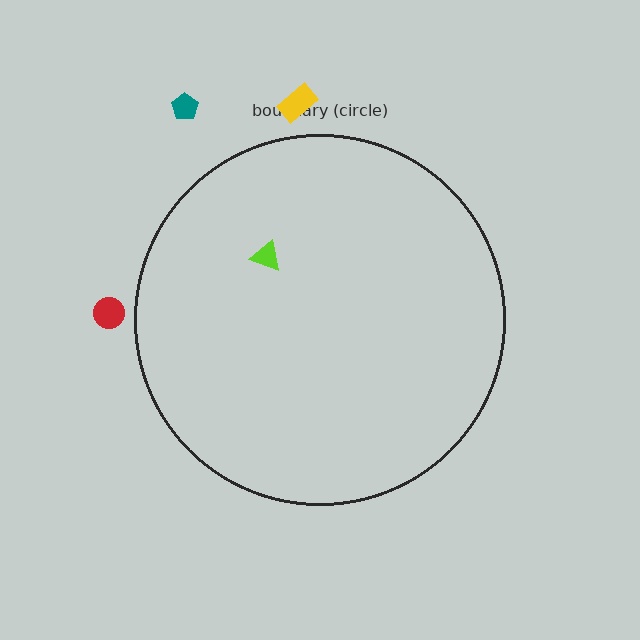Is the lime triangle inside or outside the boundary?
Inside.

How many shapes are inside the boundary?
1 inside, 3 outside.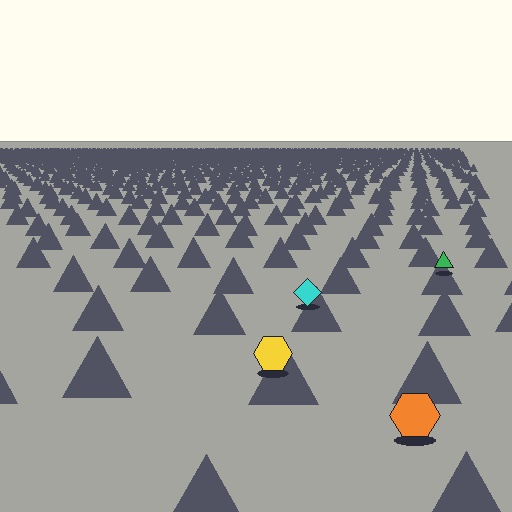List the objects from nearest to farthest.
From nearest to farthest: the orange hexagon, the yellow hexagon, the cyan diamond, the green triangle.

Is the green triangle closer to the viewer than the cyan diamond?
No. The cyan diamond is closer — you can tell from the texture gradient: the ground texture is coarser near it.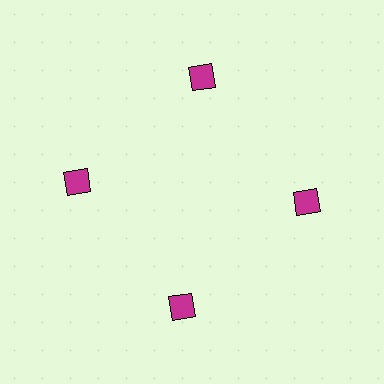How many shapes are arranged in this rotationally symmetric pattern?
There are 4 shapes, arranged in 4 groups of 1.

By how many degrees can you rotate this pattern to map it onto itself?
The pattern maps onto itself every 90 degrees of rotation.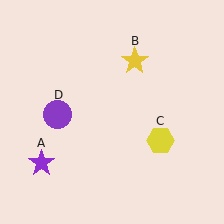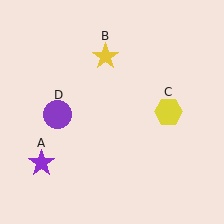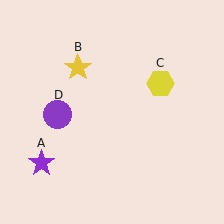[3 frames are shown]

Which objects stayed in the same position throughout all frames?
Purple star (object A) and purple circle (object D) remained stationary.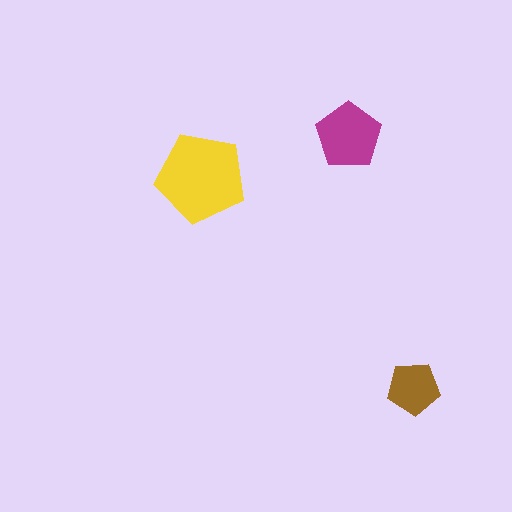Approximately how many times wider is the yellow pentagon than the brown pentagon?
About 1.5 times wider.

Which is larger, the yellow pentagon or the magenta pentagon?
The yellow one.